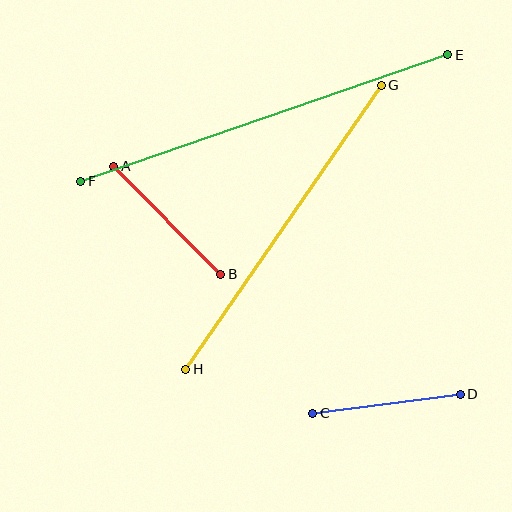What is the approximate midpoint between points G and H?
The midpoint is at approximately (283, 227) pixels.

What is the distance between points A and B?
The distance is approximately 152 pixels.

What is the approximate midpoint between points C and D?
The midpoint is at approximately (386, 404) pixels.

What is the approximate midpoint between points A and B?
The midpoint is at approximately (167, 220) pixels.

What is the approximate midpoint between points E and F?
The midpoint is at approximately (264, 118) pixels.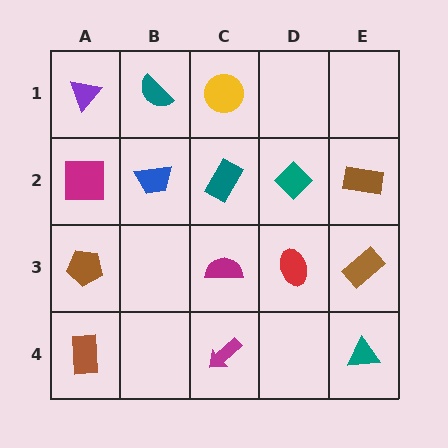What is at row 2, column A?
A magenta square.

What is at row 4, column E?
A teal triangle.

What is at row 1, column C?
A yellow circle.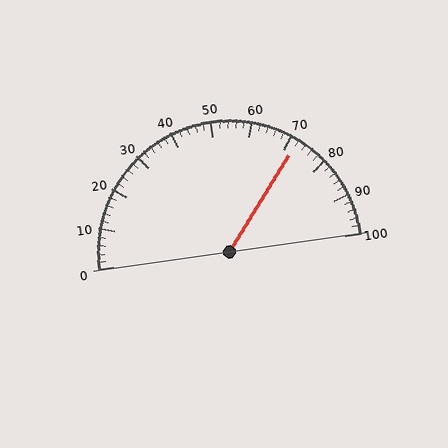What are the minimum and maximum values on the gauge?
The gauge ranges from 0 to 100.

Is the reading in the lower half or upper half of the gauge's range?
The reading is in the upper half of the range (0 to 100).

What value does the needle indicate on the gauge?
The needle indicates approximately 72.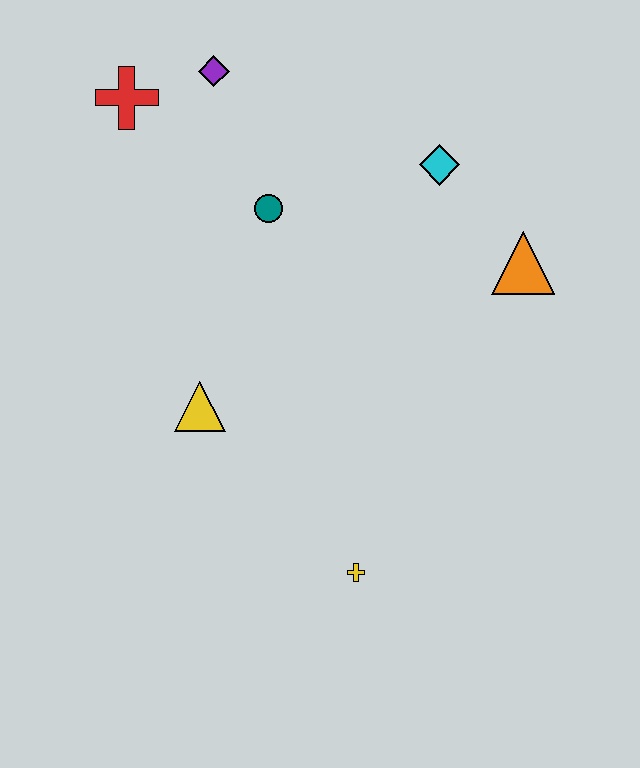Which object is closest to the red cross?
The purple diamond is closest to the red cross.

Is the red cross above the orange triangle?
Yes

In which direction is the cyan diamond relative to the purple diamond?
The cyan diamond is to the right of the purple diamond.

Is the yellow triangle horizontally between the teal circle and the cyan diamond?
No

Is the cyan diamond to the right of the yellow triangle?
Yes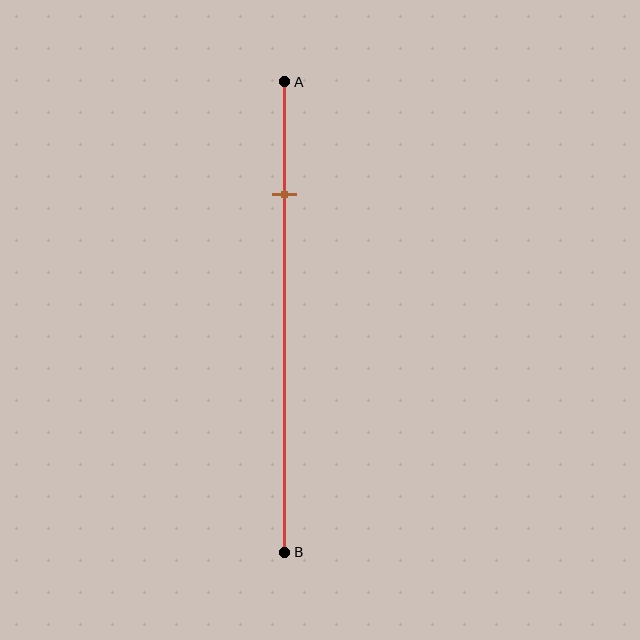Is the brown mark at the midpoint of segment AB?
No, the mark is at about 25% from A, not at the 50% midpoint.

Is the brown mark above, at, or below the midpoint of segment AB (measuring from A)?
The brown mark is above the midpoint of segment AB.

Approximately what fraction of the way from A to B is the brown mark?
The brown mark is approximately 25% of the way from A to B.